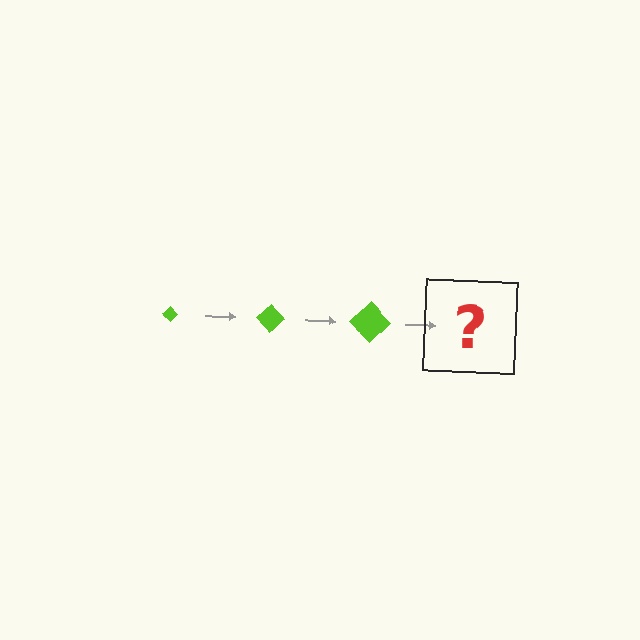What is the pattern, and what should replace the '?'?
The pattern is that the diamond gets progressively larger each step. The '?' should be a lime diamond, larger than the previous one.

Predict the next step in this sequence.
The next step is a lime diamond, larger than the previous one.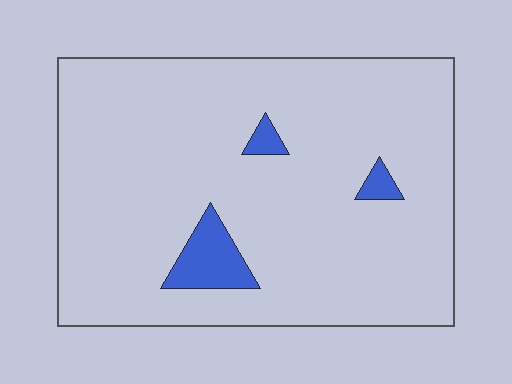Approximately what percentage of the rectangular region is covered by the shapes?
Approximately 5%.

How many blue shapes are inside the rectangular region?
3.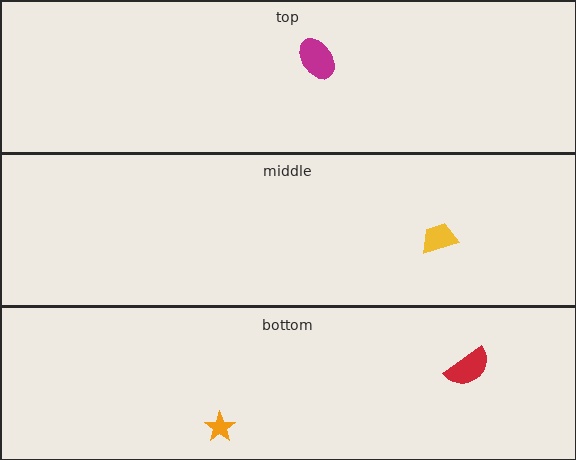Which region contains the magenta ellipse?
The top region.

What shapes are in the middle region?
The yellow trapezoid.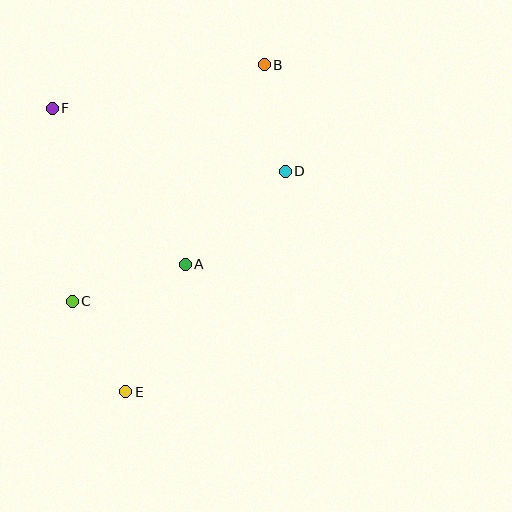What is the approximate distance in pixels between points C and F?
The distance between C and F is approximately 194 pixels.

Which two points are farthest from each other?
Points B and E are farthest from each other.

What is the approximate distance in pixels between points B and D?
The distance between B and D is approximately 109 pixels.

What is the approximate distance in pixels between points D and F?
The distance between D and F is approximately 241 pixels.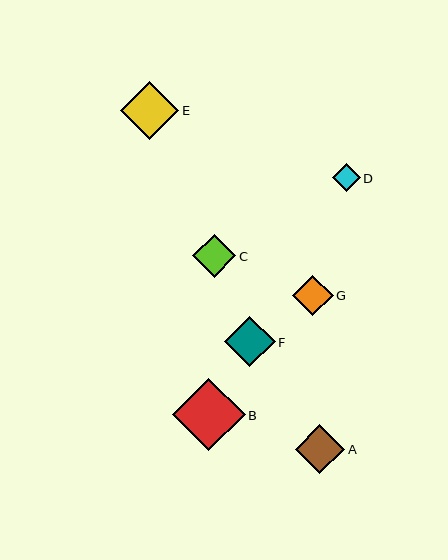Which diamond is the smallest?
Diamond D is the smallest with a size of approximately 28 pixels.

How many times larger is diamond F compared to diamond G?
Diamond F is approximately 1.3 times the size of diamond G.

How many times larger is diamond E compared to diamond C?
Diamond E is approximately 1.3 times the size of diamond C.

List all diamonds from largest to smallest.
From largest to smallest: B, E, F, A, C, G, D.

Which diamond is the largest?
Diamond B is the largest with a size of approximately 73 pixels.